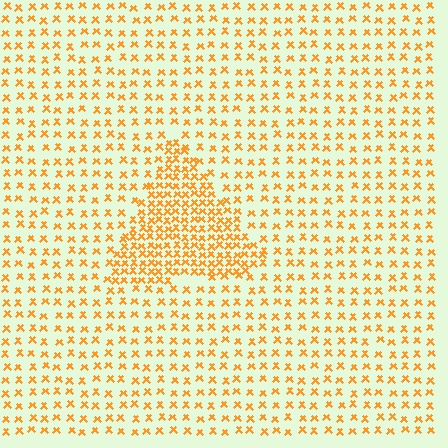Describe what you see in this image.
The image contains small orange elements arranged at two different densities. A triangle-shaped region is visible where the elements are more densely packed than the surrounding area.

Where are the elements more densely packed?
The elements are more densely packed inside the triangle boundary.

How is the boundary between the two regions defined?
The boundary is defined by a change in element density (approximately 2.2x ratio). All elements are the same color, size, and shape.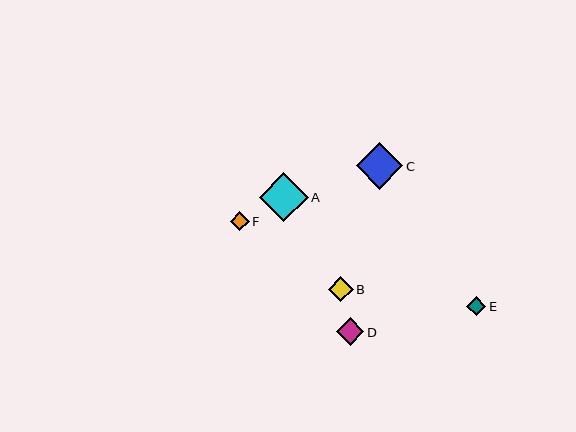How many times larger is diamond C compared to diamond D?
Diamond C is approximately 1.7 times the size of diamond D.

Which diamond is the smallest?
Diamond E is the smallest with a size of approximately 19 pixels.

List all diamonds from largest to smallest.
From largest to smallest: A, C, D, B, F, E.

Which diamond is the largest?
Diamond A is the largest with a size of approximately 49 pixels.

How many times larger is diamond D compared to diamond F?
Diamond D is approximately 1.5 times the size of diamond F.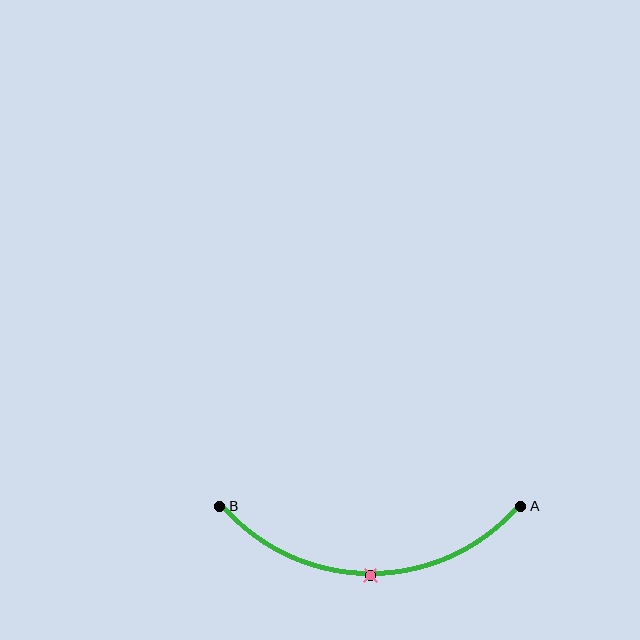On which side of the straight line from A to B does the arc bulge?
The arc bulges below the straight line connecting A and B.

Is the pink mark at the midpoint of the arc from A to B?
Yes. The pink mark lies on the arc at equal arc-length from both A and B — it is the arc midpoint.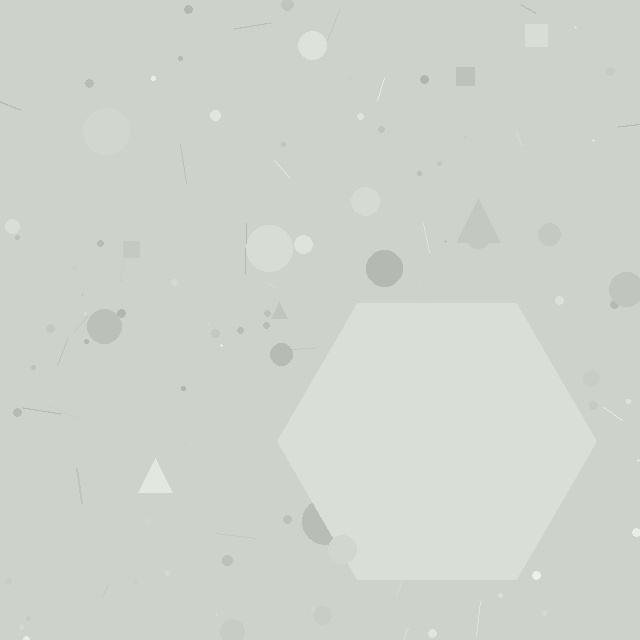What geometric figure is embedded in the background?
A hexagon is embedded in the background.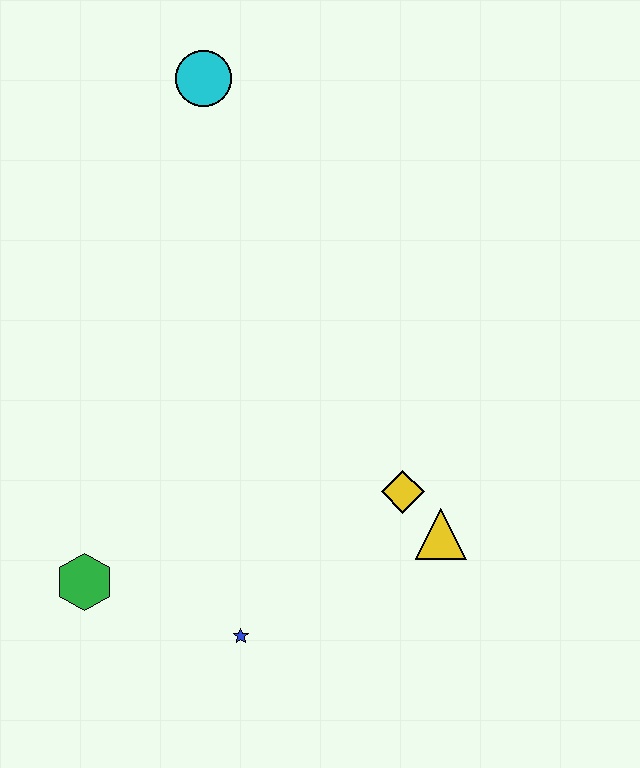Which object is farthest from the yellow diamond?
The cyan circle is farthest from the yellow diamond.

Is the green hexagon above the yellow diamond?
No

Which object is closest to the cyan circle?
The yellow diamond is closest to the cyan circle.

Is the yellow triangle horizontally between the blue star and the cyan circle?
No